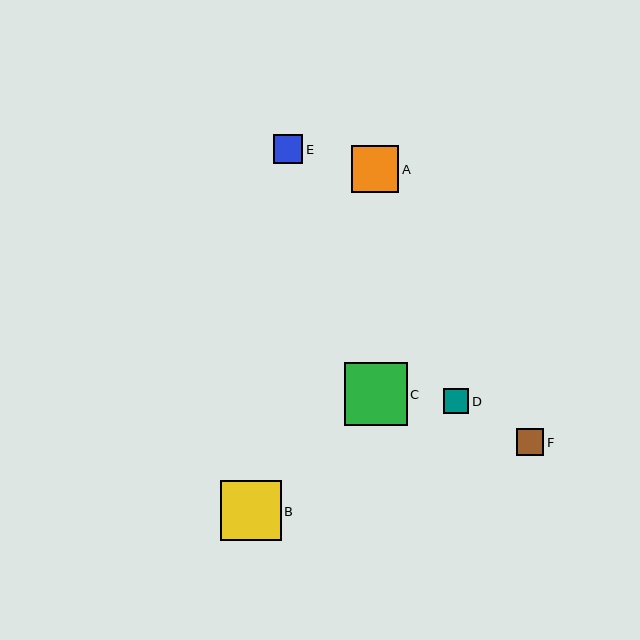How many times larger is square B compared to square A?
Square B is approximately 1.3 times the size of square A.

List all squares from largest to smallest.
From largest to smallest: C, B, A, E, F, D.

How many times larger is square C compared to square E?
Square C is approximately 2.1 times the size of square E.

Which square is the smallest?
Square D is the smallest with a size of approximately 25 pixels.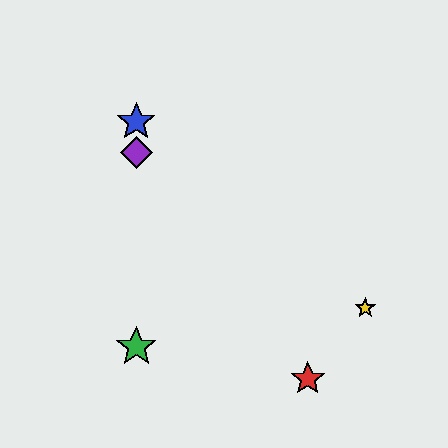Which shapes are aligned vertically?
The blue star, the green star, the purple diamond are aligned vertically.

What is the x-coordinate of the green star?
The green star is at x≈136.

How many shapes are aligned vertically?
3 shapes (the blue star, the green star, the purple diamond) are aligned vertically.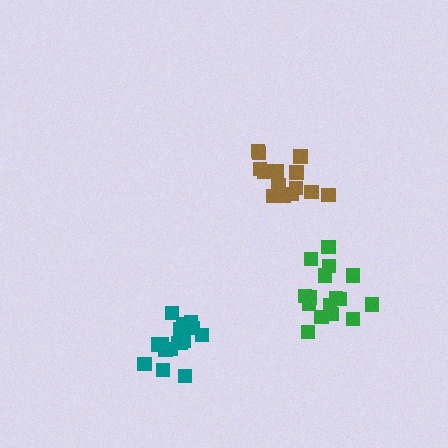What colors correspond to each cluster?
The clusters are colored: brown, teal, green.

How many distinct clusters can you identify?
There are 3 distinct clusters.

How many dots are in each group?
Group 1: 14 dots, Group 2: 16 dots, Group 3: 17 dots (47 total).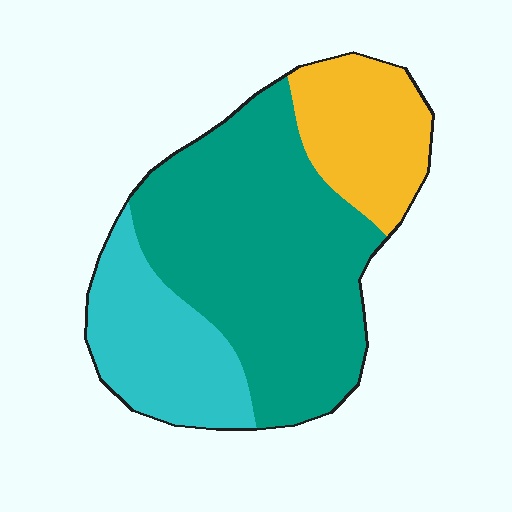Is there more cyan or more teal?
Teal.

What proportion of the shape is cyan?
Cyan covers roughly 25% of the shape.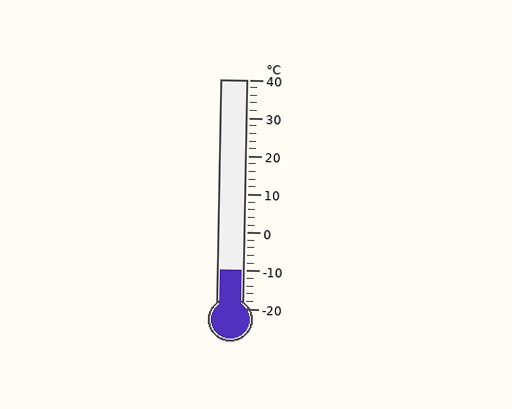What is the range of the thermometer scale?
The thermometer scale ranges from -20°C to 40°C.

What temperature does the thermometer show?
The thermometer shows approximately -10°C.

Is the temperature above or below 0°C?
The temperature is below 0°C.